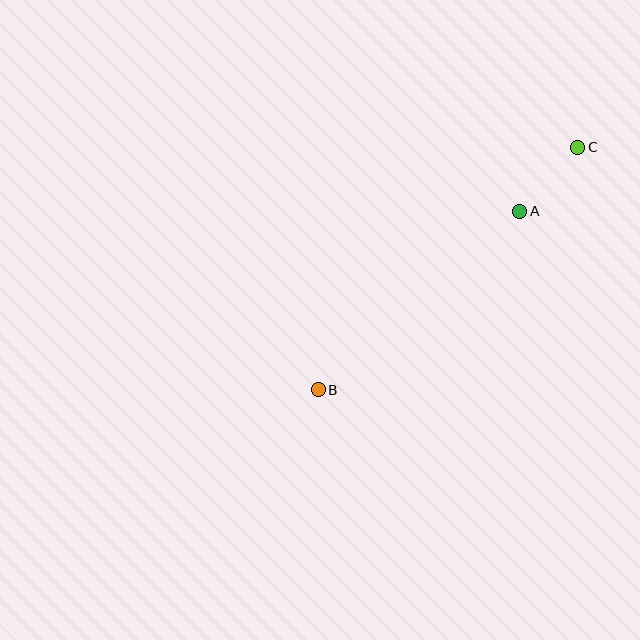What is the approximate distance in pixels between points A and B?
The distance between A and B is approximately 269 pixels.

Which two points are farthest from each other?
Points B and C are farthest from each other.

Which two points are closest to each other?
Points A and C are closest to each other.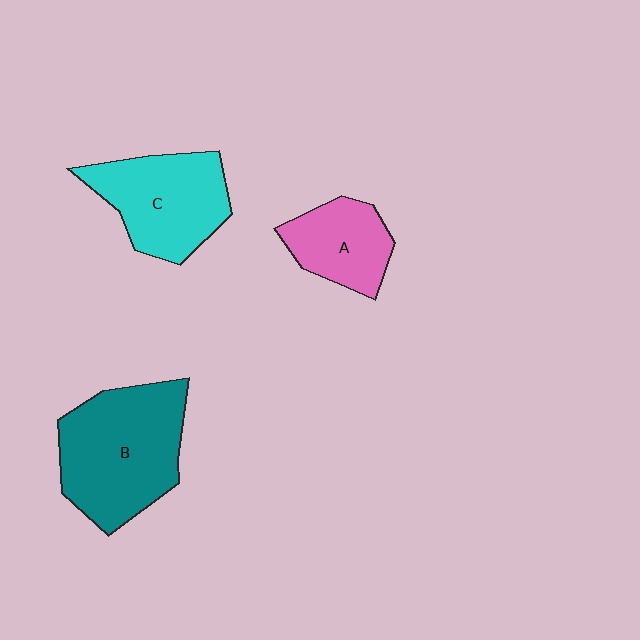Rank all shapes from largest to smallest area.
From largest to smallest: B (teal), C (cyan), A (pink).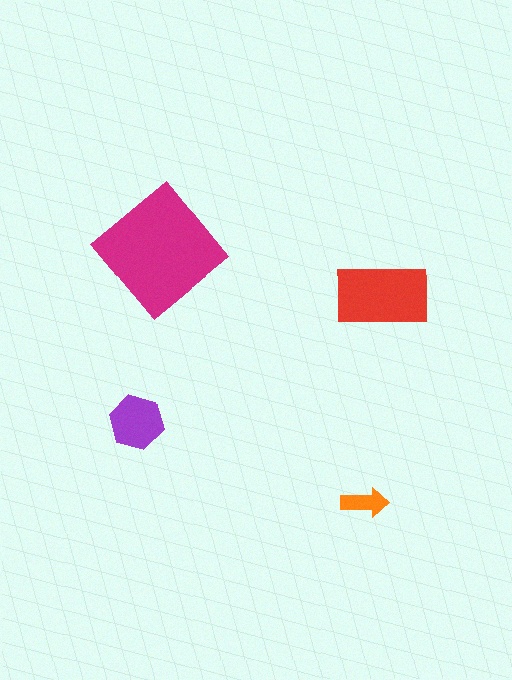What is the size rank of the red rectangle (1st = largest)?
2nd.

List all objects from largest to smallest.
The magenta diamond, the red rectangle, the purple hexagon, the orange arrow.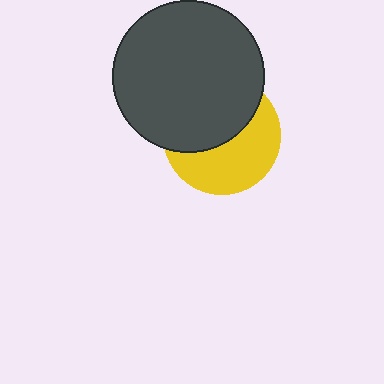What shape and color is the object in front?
The object in front is a dark gray circle.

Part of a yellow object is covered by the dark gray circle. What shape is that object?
It is a circle.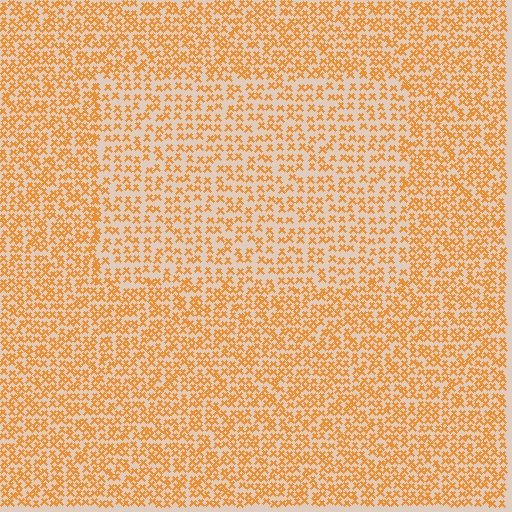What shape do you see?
I see a rectangle.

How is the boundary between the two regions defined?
The boundary is defined by a change in element density (approximately 1.6x ratio). All elements are the same color, size, and shape.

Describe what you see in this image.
The image contains small orange elements arranged at two different densities. A rectangle-shaped region is visible where the elements are less densely packed than the surrounding area.